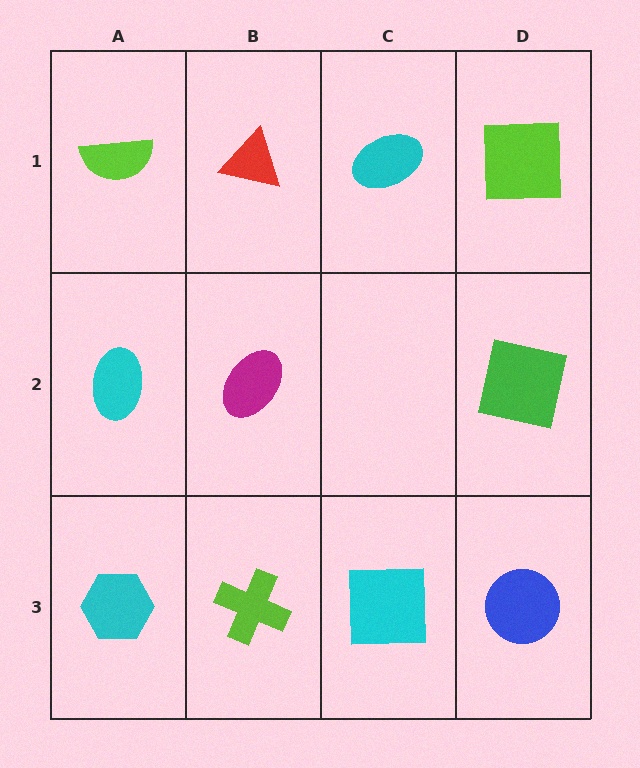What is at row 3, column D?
A blue circle.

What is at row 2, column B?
A magenta ellipse.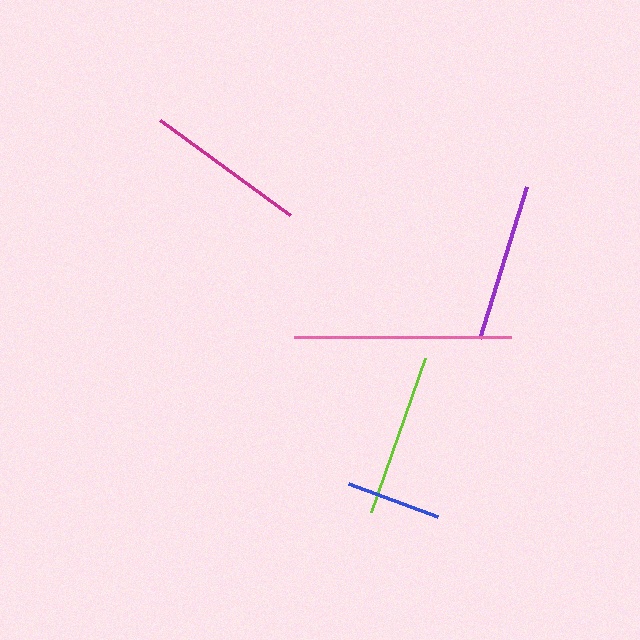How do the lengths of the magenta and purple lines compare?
The magenta and purple lines are approximately the same length.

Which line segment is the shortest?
The blue line is the shortest at approximately 95 pixels.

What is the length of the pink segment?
The pink segment is approximately 217 pixels long.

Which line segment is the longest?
The pink line is the longest at approximately 217 pixels.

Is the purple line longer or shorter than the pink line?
The pink line is longer than the purple line.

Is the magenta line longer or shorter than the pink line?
The pink line is longer than the magenta line.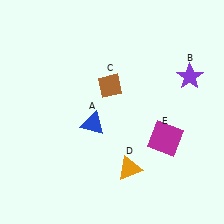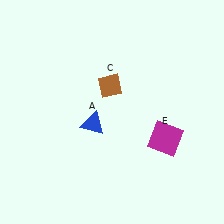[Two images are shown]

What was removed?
The orange triangle (D), the purple star (B) were removed in Image 2.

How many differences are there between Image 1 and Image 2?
There are 2 differences between the two images.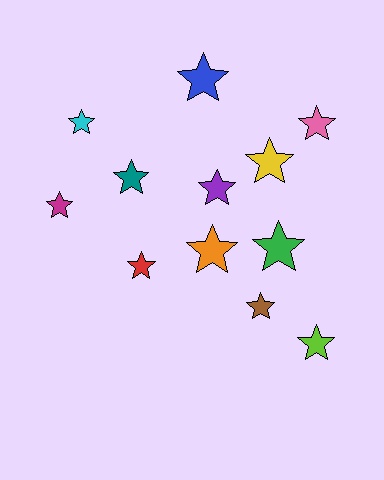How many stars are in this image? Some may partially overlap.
There are 12 stars.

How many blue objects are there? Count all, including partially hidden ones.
There is 1 blue object.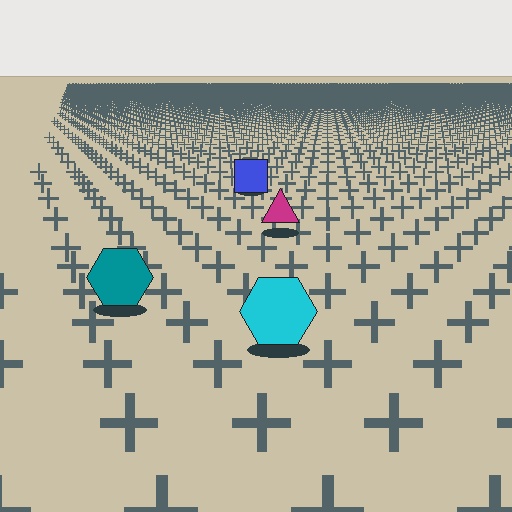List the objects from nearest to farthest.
From nearest to farthest: the cyan hexagon, the teal hexagon, the magenta triangle, the blue square.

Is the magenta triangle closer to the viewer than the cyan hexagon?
No. The cyan hexagon is closer — you can tell from the texture gradient: the ground texture is coarser near it.